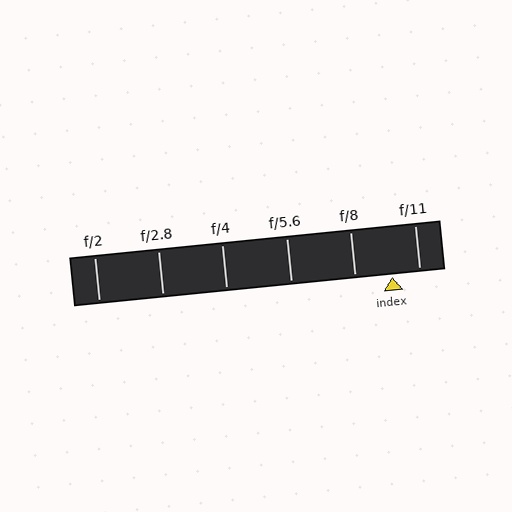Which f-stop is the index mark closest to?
The index mark is closest to f/11.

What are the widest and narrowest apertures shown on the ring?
The widest aperture shown is f/2 and the narrowest is f/11.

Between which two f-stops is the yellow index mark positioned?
The index mark is between f/8 and f/11.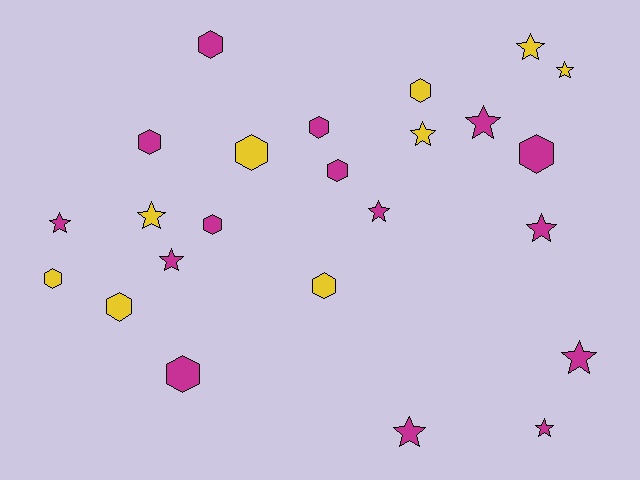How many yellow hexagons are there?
There are 5 yellow hexagons.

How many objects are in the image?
There are 24 objects.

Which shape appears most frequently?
Star, with 12 objects.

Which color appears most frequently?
Magenta, with 15 objects.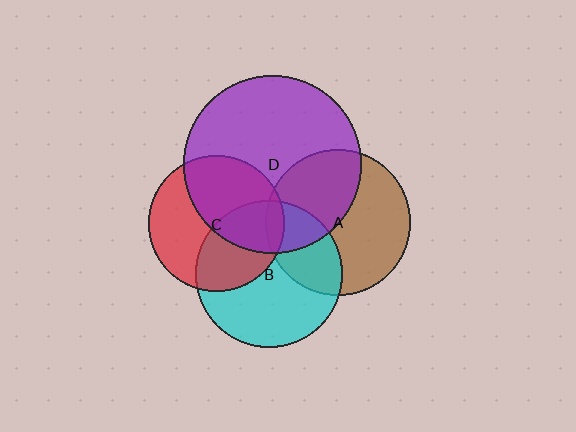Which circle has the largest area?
Circle D (purple).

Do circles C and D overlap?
Yes.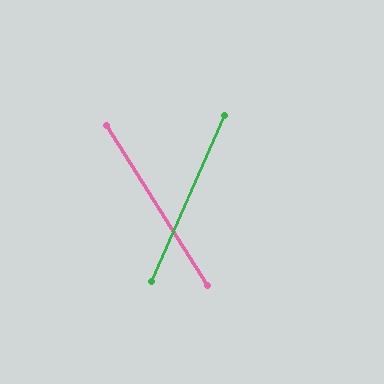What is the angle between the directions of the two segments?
Approximately 56 degrees.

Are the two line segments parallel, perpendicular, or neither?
Neither parallel nor perpendicular — they differ by about 56°.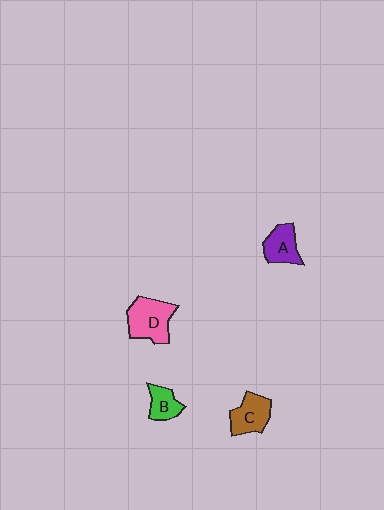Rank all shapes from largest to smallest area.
From largest to smallest: D (pink), C (brown), A (purple), B (green).